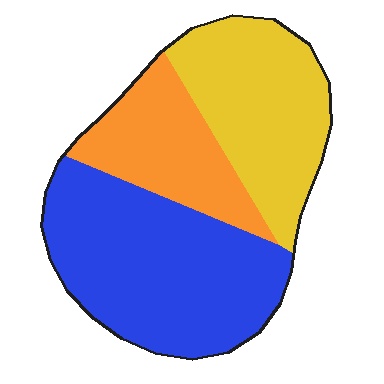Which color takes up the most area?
Blue, at roughly 45%.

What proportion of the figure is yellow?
Yellow covers 32% of the figure.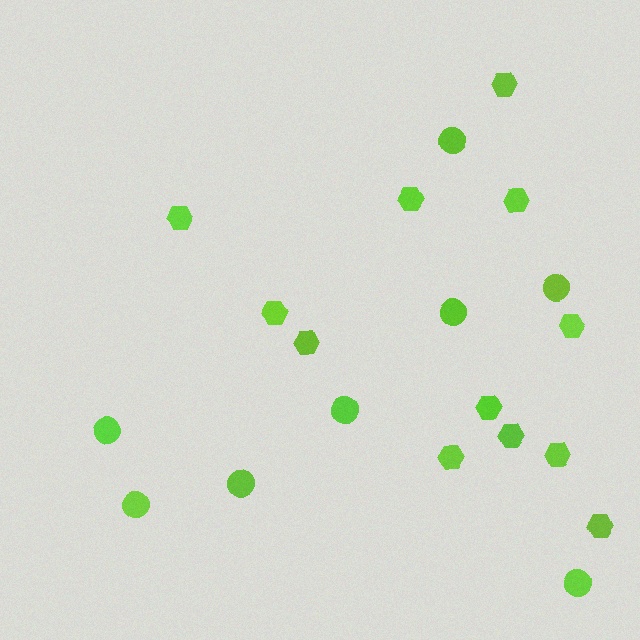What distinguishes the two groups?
There are 2 groups: one group of circles (8) and one group of hexagons (12).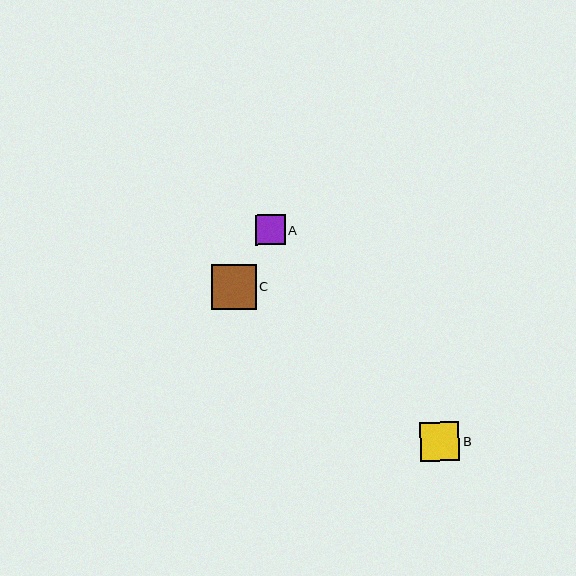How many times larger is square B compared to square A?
Square B is approximately 1.3 times the size of square A.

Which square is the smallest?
Square A is the smallest with a size of approximately 29 pixels.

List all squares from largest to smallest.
From largest to smallest: C, B, A.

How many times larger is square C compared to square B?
Square C is approximately 1.1 times the size of square B.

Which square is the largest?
Square C is the largest with a size of approximately 45 pixels.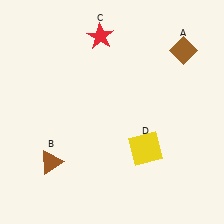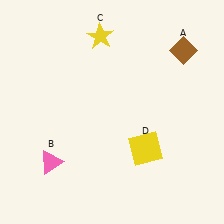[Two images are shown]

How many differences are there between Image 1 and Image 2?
There are 2 differences between the two images.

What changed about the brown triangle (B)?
In Image 1, B is brown. In Image 2, it changed to pink.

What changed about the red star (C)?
In Image 1, C is red. In Image 2, it changed to yellow.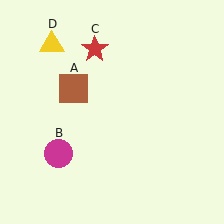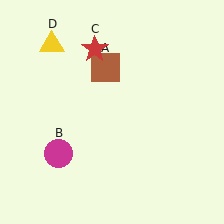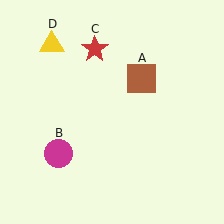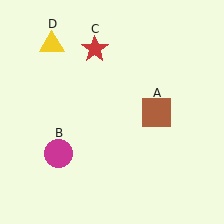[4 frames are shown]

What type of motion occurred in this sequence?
The brown square (object A) rotated clockwise around the center of the scene.